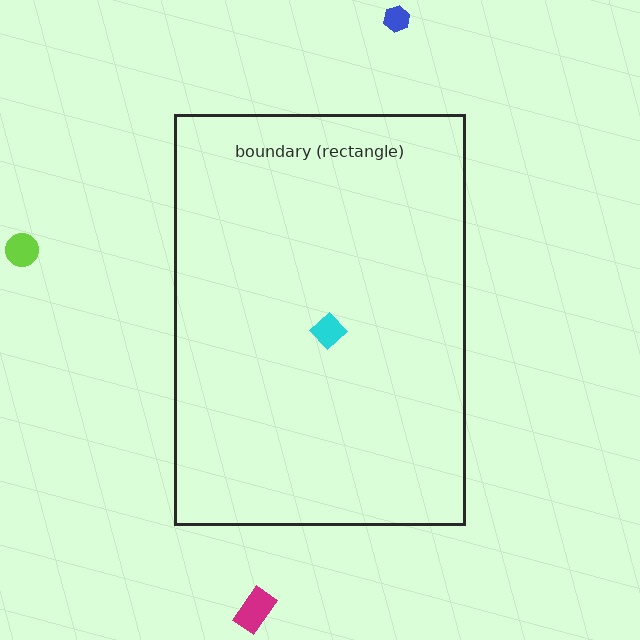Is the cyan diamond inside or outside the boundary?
Inside.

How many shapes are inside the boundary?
1 inside, 3 outside.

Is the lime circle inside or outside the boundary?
Outside.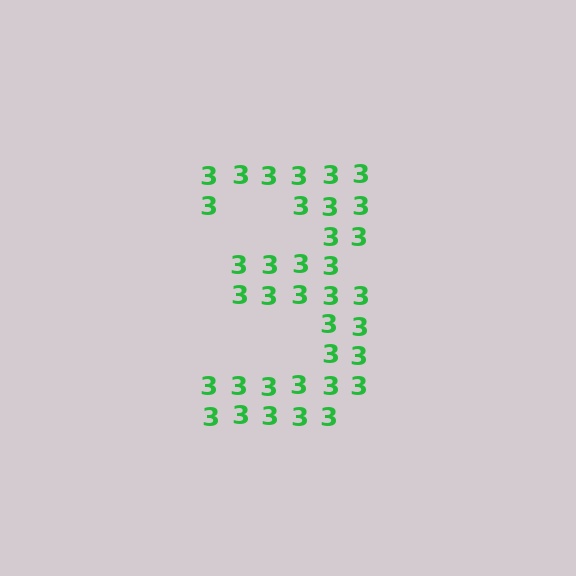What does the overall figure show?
The overall figure shows the digit 3.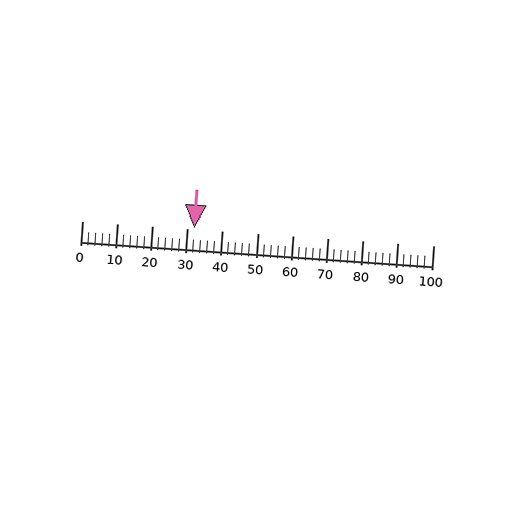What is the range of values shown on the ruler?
The ruler shows values from 0 to 100.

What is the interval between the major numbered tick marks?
The major tick marks are spaced 10 units apart.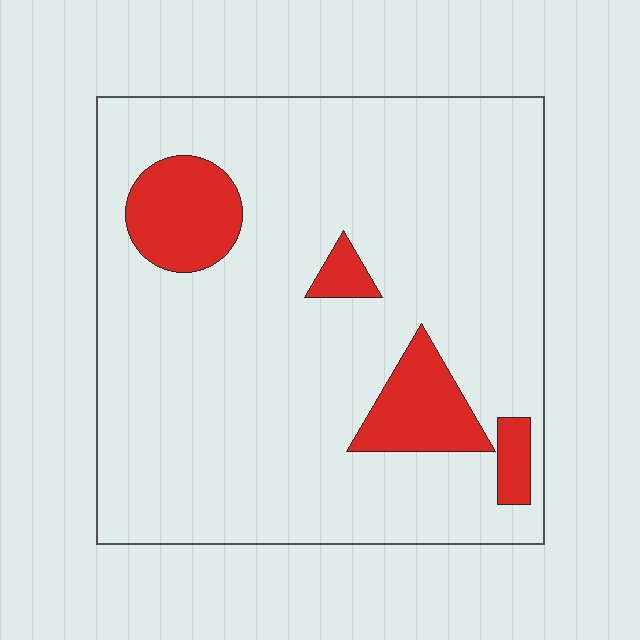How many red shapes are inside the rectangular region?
4.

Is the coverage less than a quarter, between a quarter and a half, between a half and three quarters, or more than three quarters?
Less than a quarter.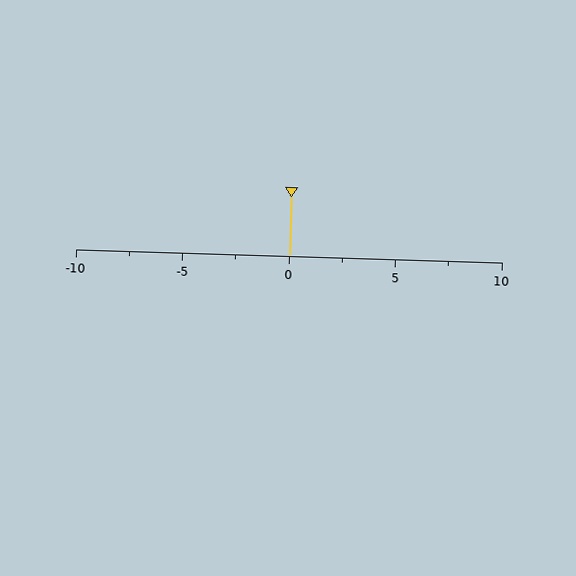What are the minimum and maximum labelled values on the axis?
The axis runs from -10 to 10.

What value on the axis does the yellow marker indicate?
The marker indicates approximately 0.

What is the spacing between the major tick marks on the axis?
The major ticks are spaced 5 apart.